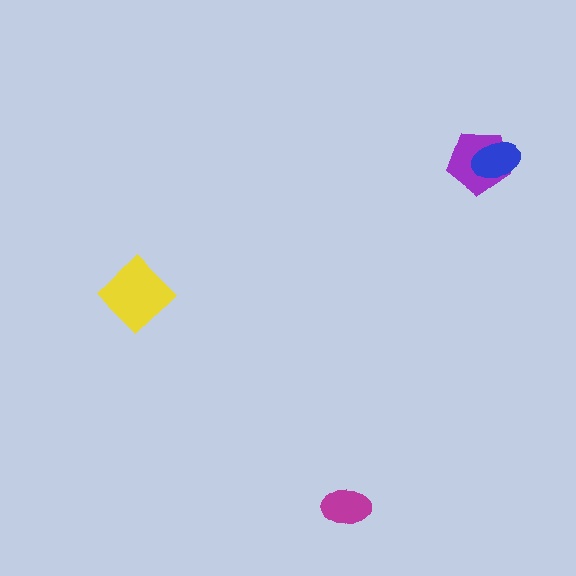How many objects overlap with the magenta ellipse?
0 objects overlap with the magenta ellipse.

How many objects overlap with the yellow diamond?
0 objects overlap with the yellow diamond.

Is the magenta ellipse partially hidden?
No, no other shape covers it.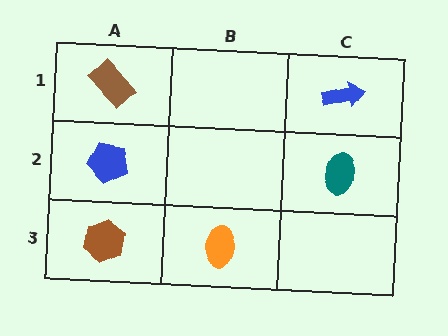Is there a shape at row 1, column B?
No, that cell is empty.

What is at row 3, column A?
A brown hexagon.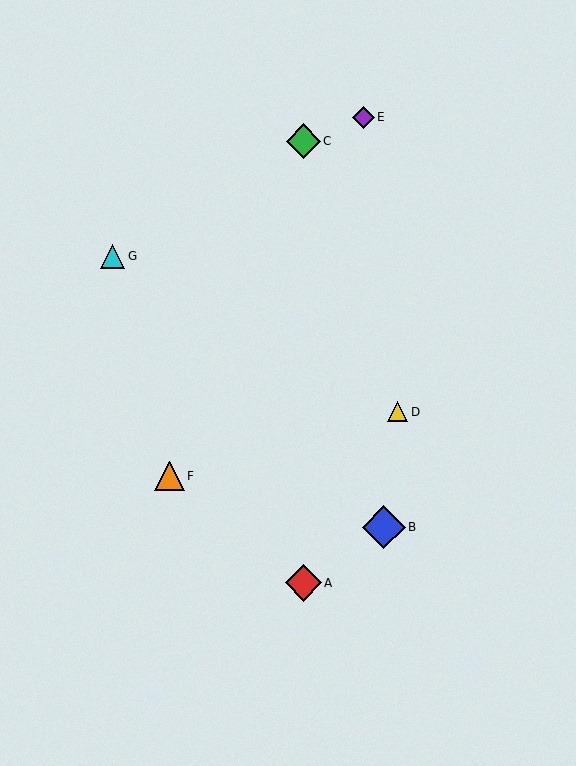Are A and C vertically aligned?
Yes, both are at x≈303.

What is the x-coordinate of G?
Object G is at x≈113.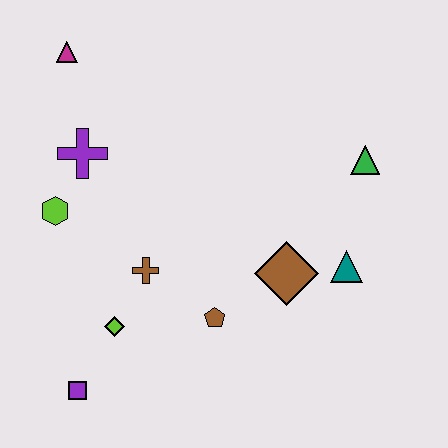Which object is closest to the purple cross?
The lime hexagon is closest to the purple cross.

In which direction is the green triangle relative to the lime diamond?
The green triangle is to the right of the lime diamond.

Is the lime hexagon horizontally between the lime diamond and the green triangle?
No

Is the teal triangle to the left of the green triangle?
Yes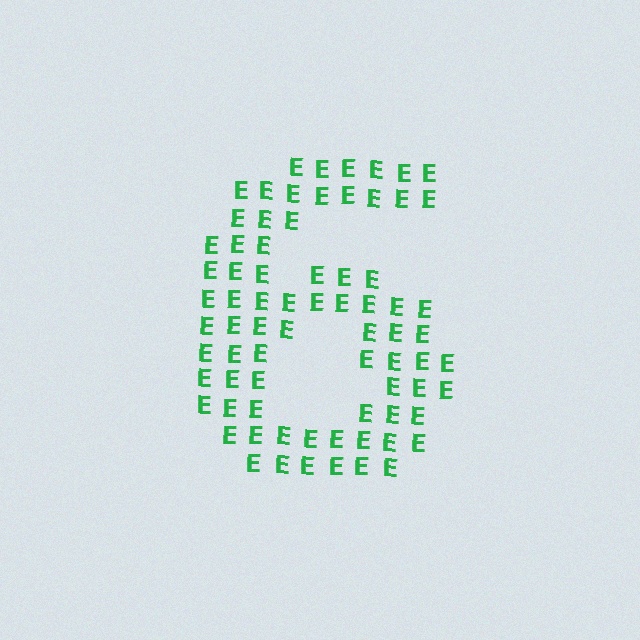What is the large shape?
The large shape is the digit 6.